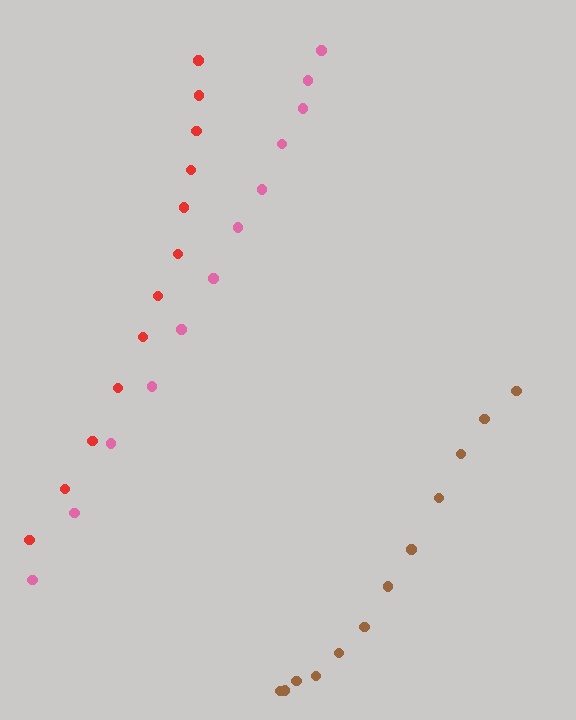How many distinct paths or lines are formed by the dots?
There are 3 distinct paths.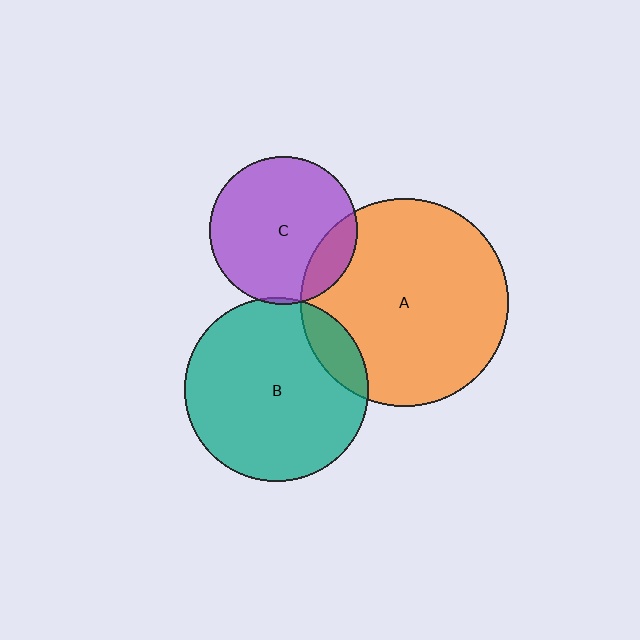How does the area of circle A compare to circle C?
Approximately 2.0 times.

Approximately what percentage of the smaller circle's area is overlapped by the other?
Approximately 15%.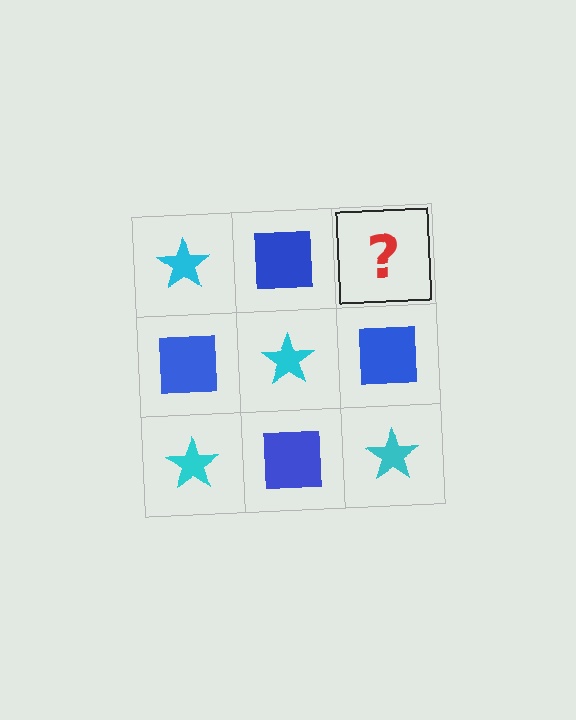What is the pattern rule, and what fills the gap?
The rule is that it alternates cyan star and blue square in a checkerboard pattern. The gap should be filled with a cyan star.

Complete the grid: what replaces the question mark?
The question mark should be replaced with a cyan star.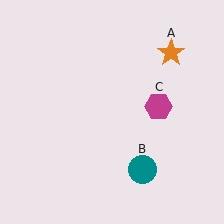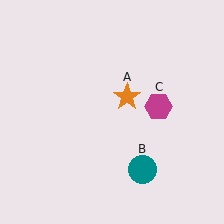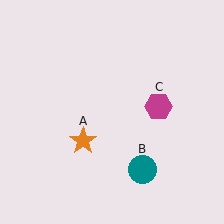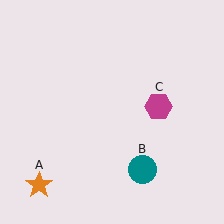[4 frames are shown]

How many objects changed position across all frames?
1 object changed position: orange star (object A).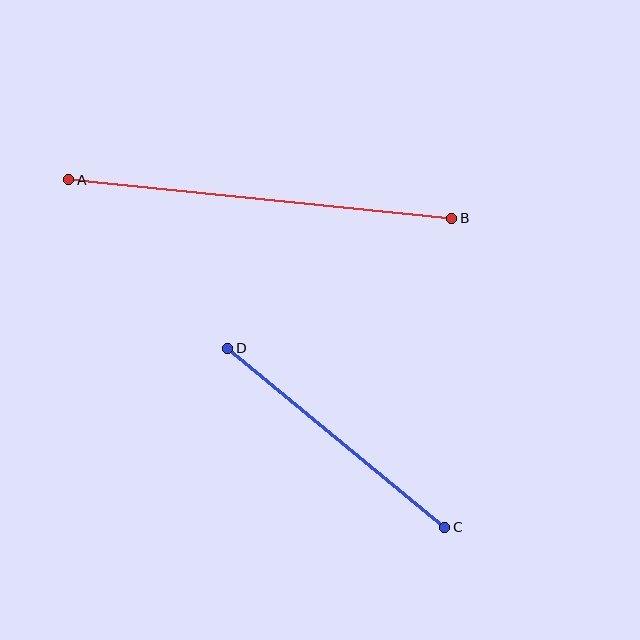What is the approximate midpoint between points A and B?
The midpoint is at approximately (260, 199) pixels.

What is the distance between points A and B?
The distance is approximately 385 pixels.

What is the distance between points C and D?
The distance is approximately 281 pixels.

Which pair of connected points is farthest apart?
Points A and B are farthest apart.